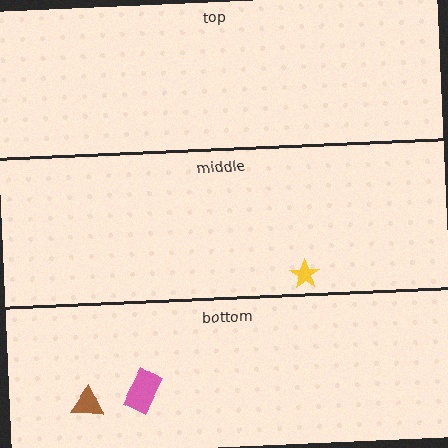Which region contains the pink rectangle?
The bottom region.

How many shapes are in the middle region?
1.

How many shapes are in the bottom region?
2.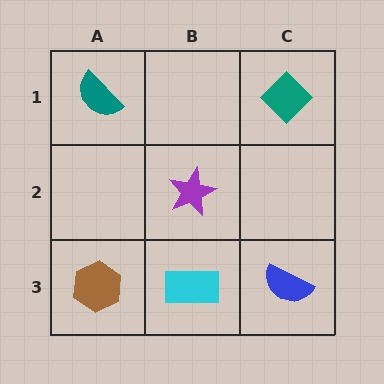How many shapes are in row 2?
1 shape.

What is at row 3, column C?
A blue semicircle.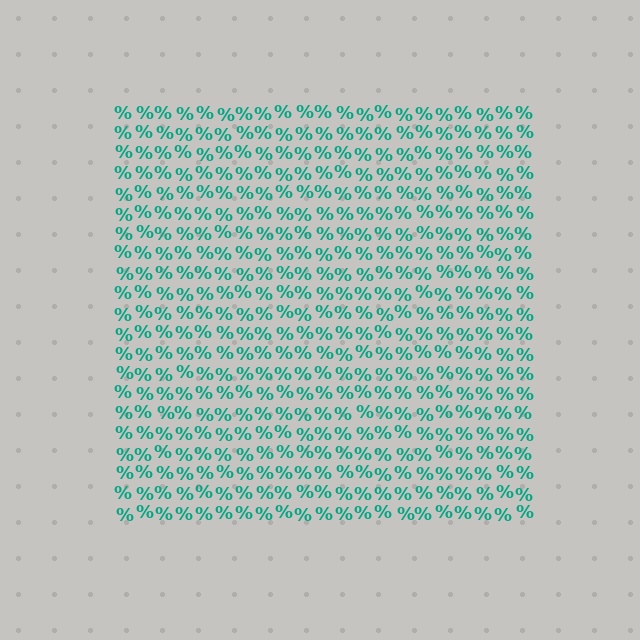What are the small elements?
The small elements are percent signs.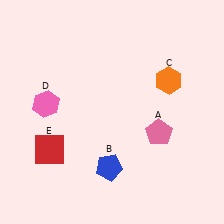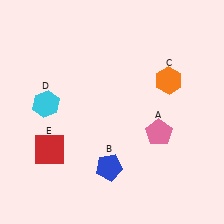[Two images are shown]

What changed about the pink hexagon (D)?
In Image 1, D is pink. In Image 2, it changed to cyan.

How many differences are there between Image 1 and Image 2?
There is 1 difference between the two images.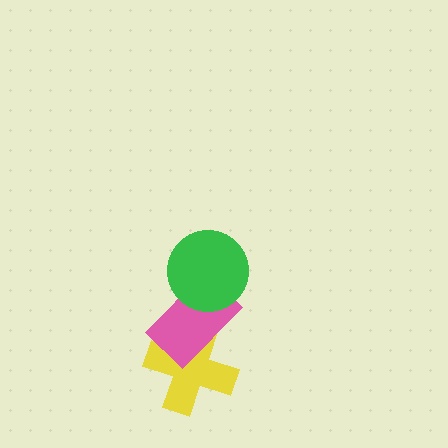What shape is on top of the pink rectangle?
The green circle is on top of the pink rectangle.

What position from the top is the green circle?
The green circle is 1st from the top.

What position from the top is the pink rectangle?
The pink rectangle is 2nd from the top.